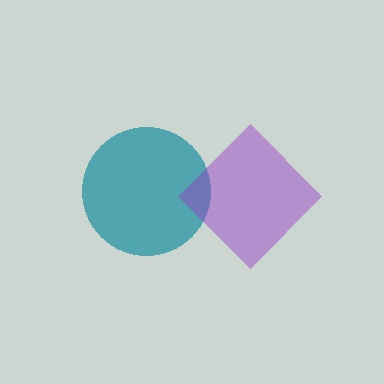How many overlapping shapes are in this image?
There are 2 overlapping shapes in the image.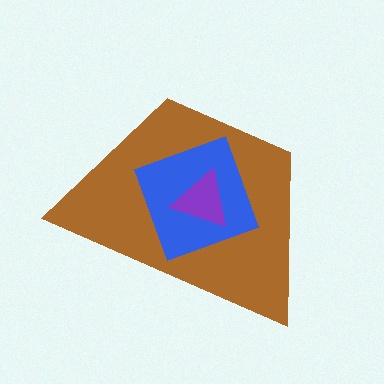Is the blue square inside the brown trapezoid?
Yes.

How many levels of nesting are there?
3.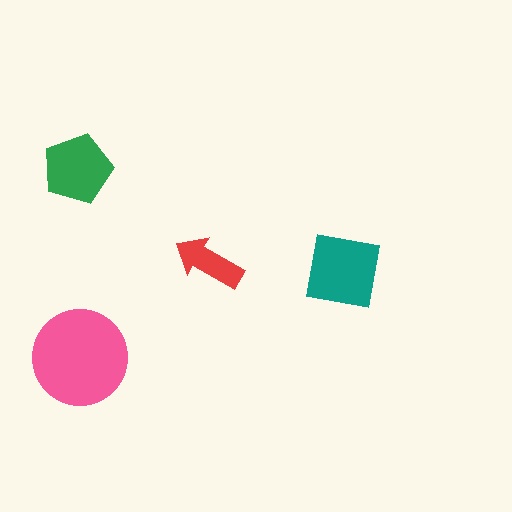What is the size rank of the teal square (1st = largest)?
2nd.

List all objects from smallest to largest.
The red arrow, the green pentagon, the teal square, the pink circle.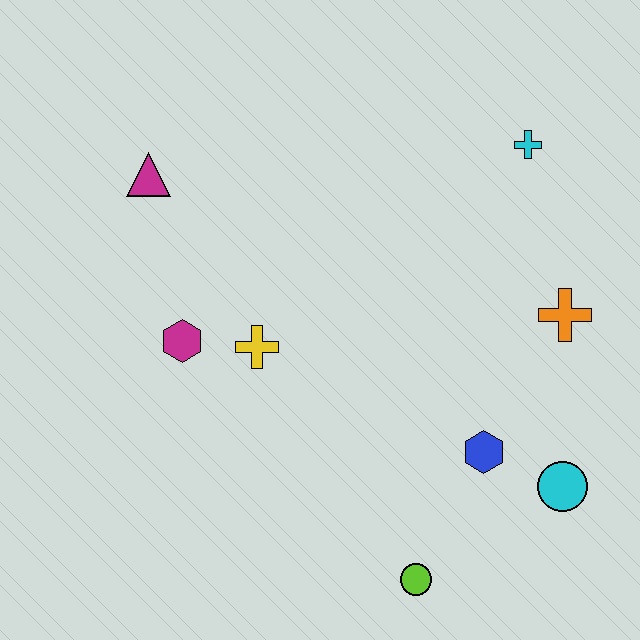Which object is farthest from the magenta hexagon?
The cyan circle is farthest from the magenta hexagon.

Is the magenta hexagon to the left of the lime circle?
Yes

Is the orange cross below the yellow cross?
No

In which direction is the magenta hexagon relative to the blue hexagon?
The magenta hexagon is to the left of the blue hexagon.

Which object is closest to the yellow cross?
The magenta hexagon is closest to the yellow cross.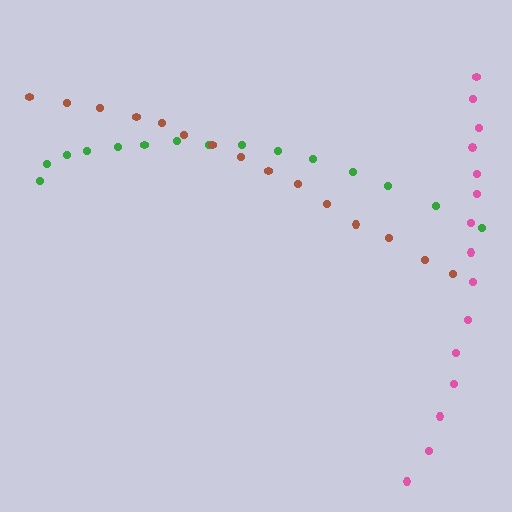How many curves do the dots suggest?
There are 3 distinct paths.